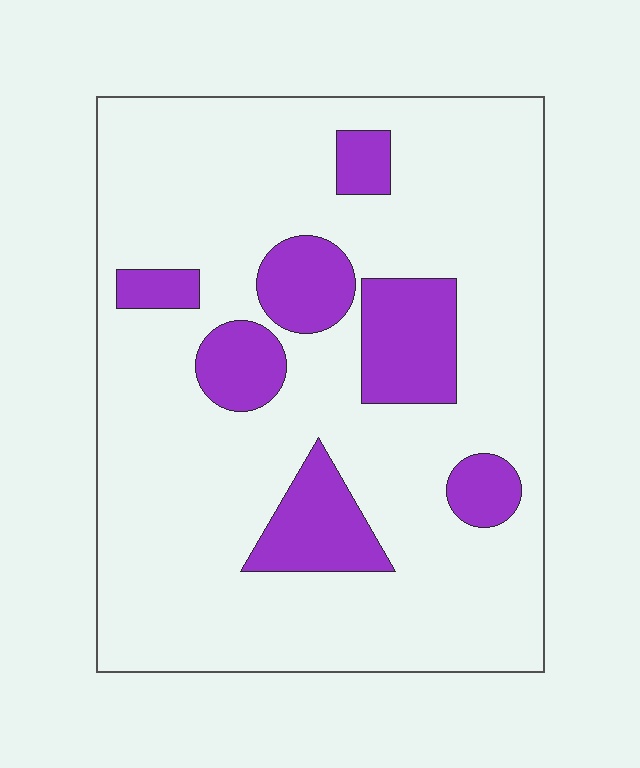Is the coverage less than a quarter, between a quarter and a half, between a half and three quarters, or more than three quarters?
Less than a quarter.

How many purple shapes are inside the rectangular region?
7.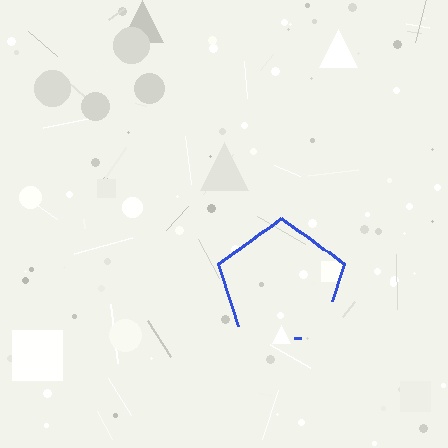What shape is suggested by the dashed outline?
The dashed outline suggests a pentagon.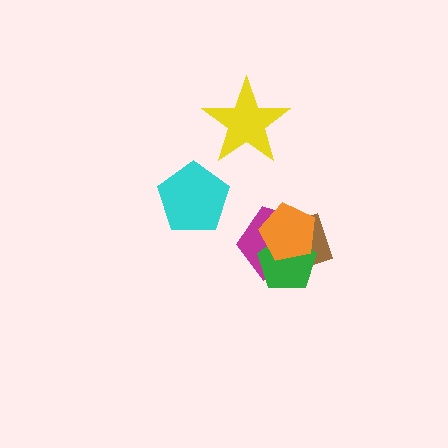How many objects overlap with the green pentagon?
3 objects overlap with the green pentagon.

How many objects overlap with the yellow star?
0 objects overlap with the yellow star.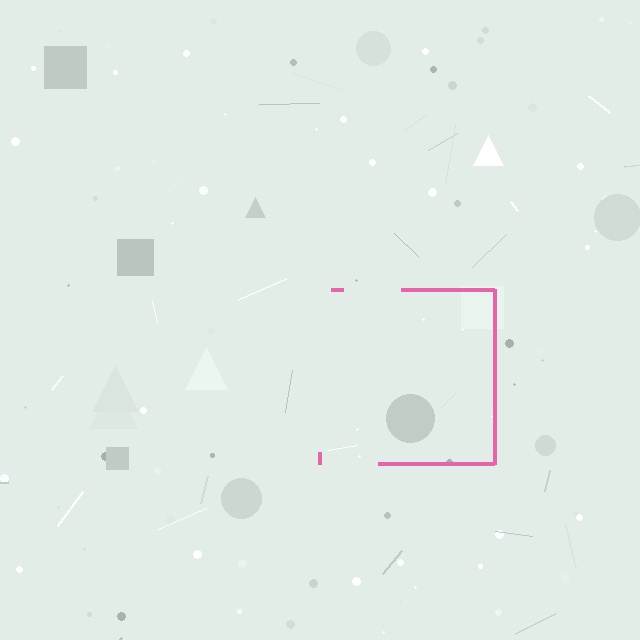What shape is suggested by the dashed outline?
The dashed outline suggests a square.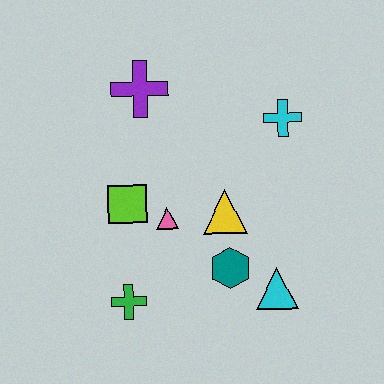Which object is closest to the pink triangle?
The lime square is closest to the pink triangle.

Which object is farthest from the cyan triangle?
The purple cross is farthest from the cyan triangle.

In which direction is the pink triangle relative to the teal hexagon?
The pink triangle is to the left of the teal hexagon.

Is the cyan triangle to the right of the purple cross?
Yes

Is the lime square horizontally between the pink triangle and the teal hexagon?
No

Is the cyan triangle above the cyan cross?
No